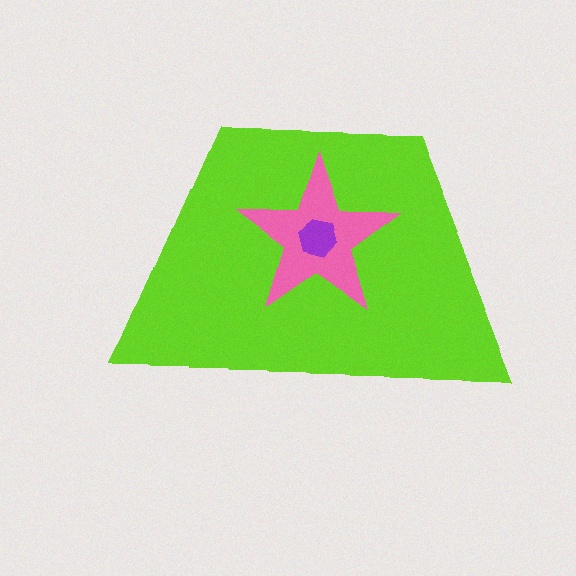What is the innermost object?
The purple hexagon.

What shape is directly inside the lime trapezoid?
The pink star.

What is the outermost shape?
The lime trapezoid.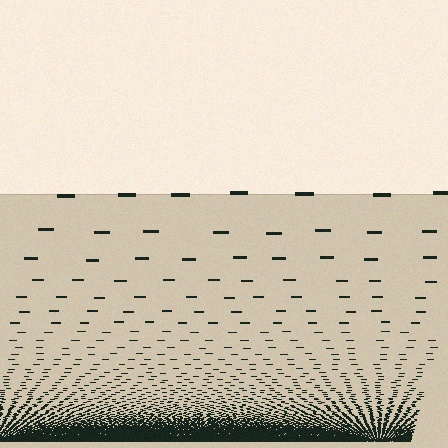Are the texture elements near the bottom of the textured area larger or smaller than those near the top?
Smaller. The gradient is inverted — elements near the bottom are smaller and denser.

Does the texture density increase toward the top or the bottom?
Density increases toward the bottom.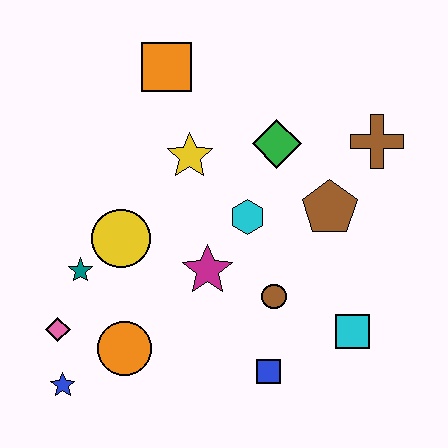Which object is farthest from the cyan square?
The orange square is farthest from the cyan square.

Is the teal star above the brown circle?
Yes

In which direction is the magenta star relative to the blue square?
The magenta star is above the blue square.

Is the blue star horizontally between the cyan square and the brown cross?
No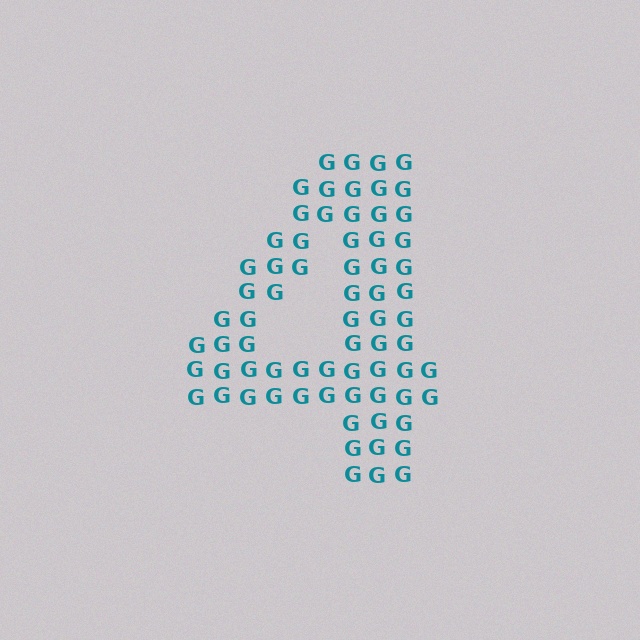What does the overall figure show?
The overall figure shows the digit 4.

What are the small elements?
The small elements are letter G's.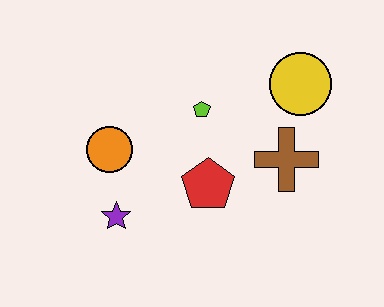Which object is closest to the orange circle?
The purple star is closest to the orange circle.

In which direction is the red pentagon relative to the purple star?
The red pentagon is to the right of the purple star.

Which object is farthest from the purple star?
The yellow circle is farthest from the purple star.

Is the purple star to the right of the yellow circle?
No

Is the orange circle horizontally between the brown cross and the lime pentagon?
No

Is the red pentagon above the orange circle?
No